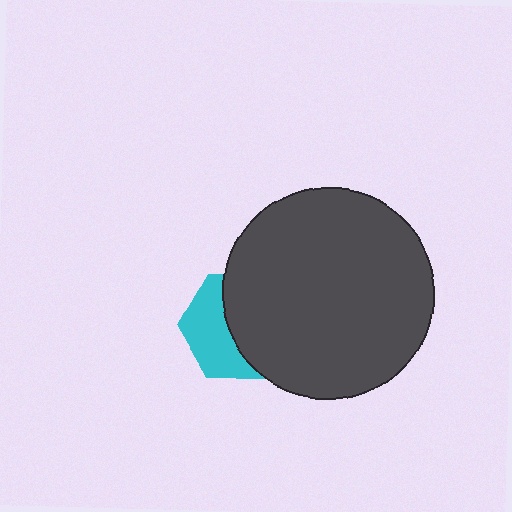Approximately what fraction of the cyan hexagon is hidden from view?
Roughly 55% of the cyan hexagon is hidden behind the dark gray circle.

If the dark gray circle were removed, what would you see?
You would see the complete cyan hexagon.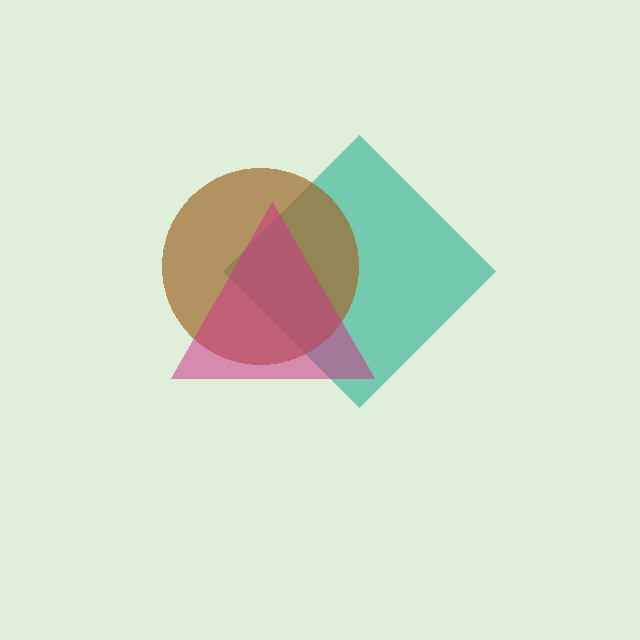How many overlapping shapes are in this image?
There are 3 overlapping shapes in the image.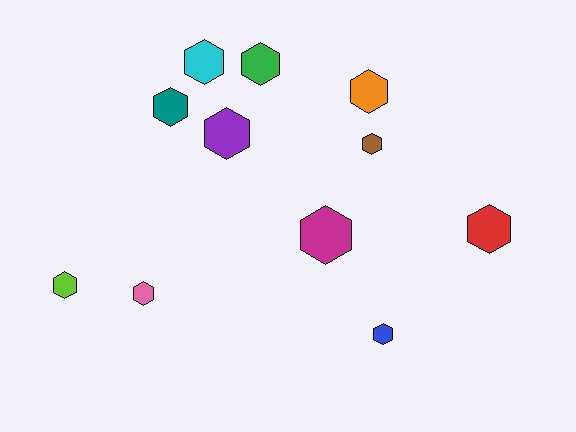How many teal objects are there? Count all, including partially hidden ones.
There is 1 teal object.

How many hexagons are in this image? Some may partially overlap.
There are 11 hexagons.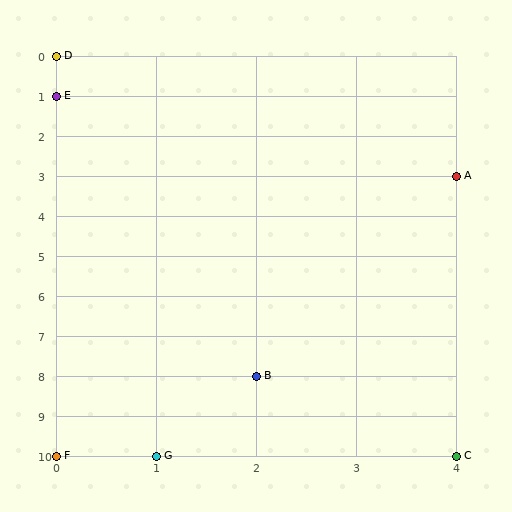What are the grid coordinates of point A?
Point A is at grid coordinates (4, 3).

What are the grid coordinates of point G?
Point G is at grid coordinates (1, 10).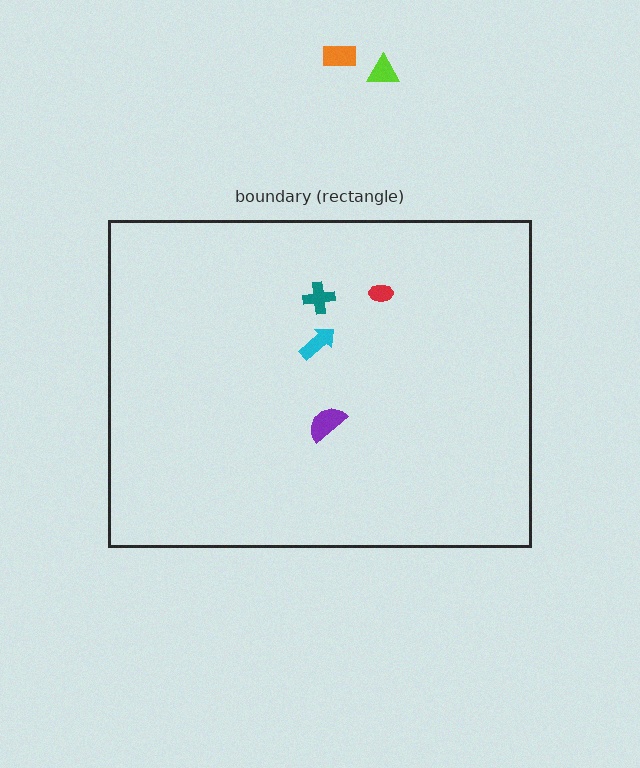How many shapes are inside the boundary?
4 inside, 2 outside.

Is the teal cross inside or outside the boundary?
Inside.